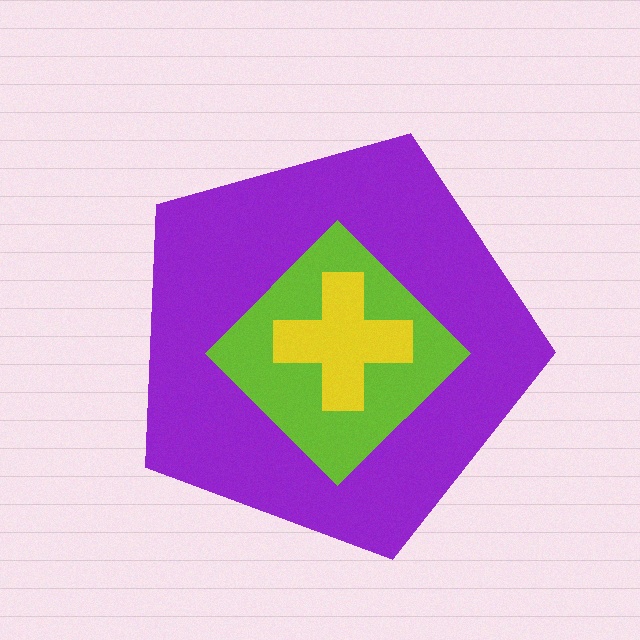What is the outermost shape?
The purple pentagon.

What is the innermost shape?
The yellow cross.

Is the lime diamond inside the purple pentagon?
Yes.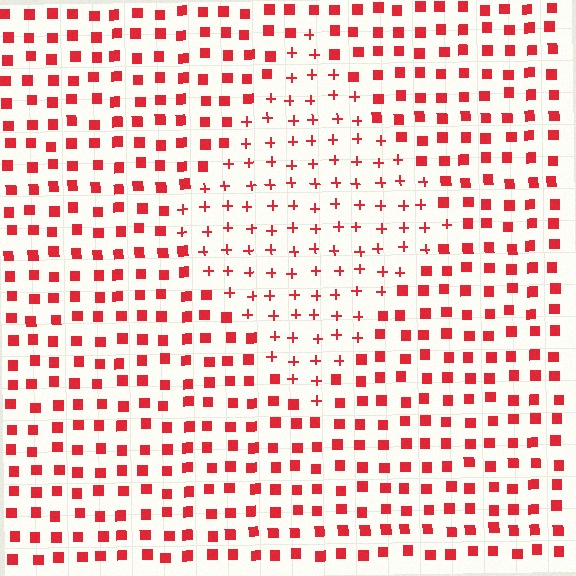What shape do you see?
I see a diamond.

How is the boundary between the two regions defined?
The boundary is defined by a change in element shape: plus signs inside vs. squares outside. All elements share the same color and spacing.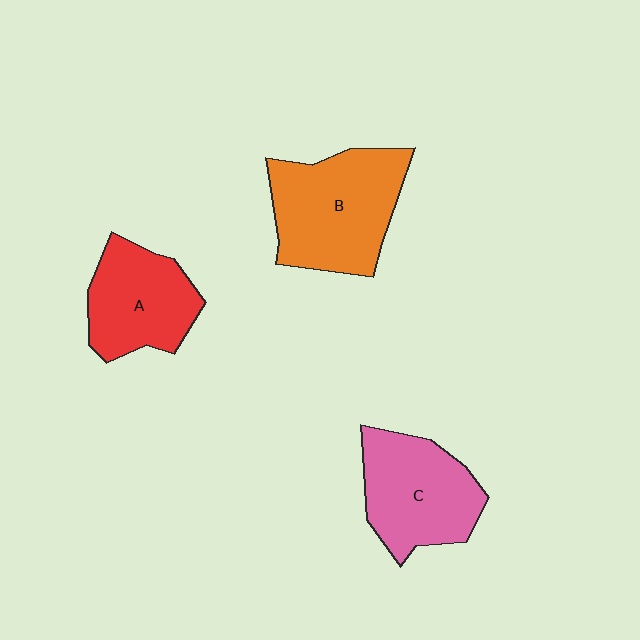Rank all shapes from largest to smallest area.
From largest to smallest: B (orange), C (pink), A (red).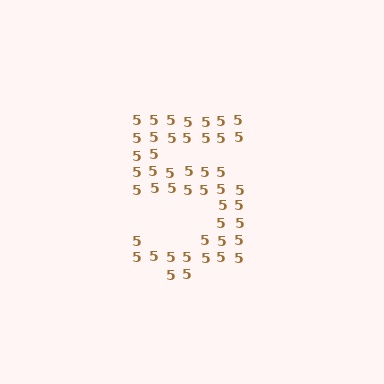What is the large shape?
The large shape is the digit 5.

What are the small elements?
The small elements are digit 5's.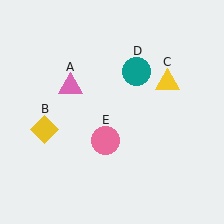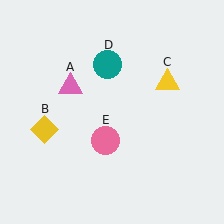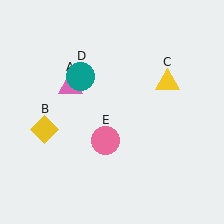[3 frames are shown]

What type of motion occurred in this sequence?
The teal circle (object D) rotated counterclockwise around the center of the scene.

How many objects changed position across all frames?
1 object changed position: teal circle (object D).